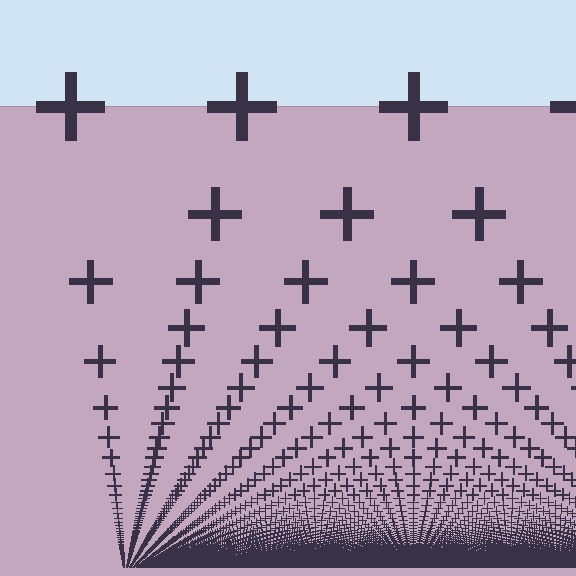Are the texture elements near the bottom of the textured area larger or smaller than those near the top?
Smaller. The gradient is inverted — elements near the bottom are smaller and denser.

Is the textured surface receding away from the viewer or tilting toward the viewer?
The surface appears to tilt toward the viewer. Texture elements get larger and sparser toward the top.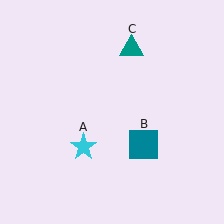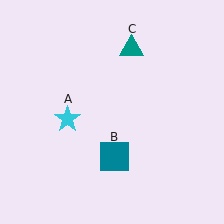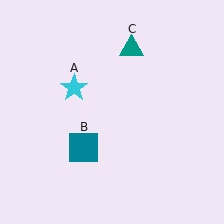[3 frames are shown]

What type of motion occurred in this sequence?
The cyan star (object A), teal square (object B) rotated clockwise around the center of the scene.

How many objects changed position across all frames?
2 objects changed position: cyan star (object A), teal square (object B).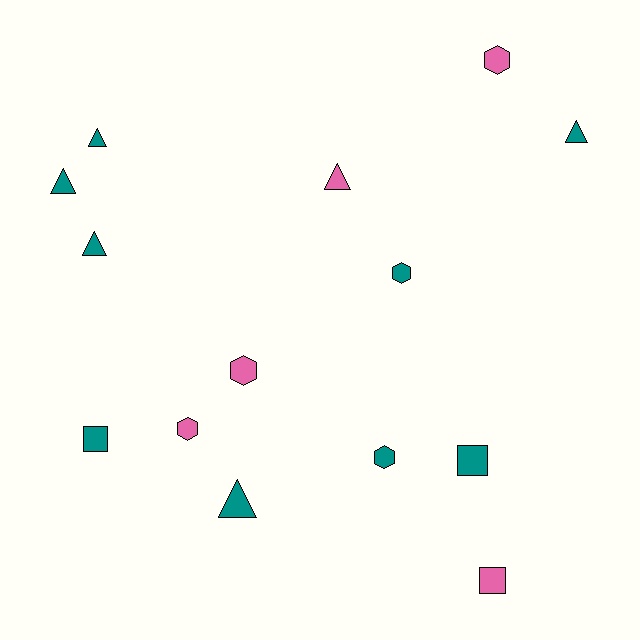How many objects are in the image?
There are 14 objects.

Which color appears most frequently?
Teal, with 9 objects.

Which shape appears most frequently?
Triangle, with 6 objects.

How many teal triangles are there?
There are 5 teal triangles.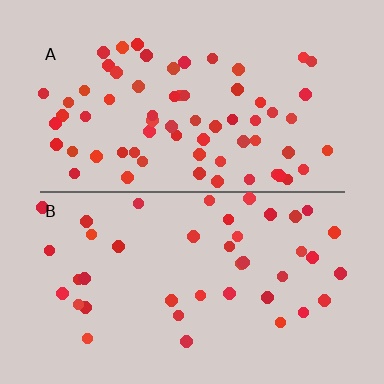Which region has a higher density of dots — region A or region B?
A (the top).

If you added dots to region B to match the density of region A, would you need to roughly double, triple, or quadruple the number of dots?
Approximately double.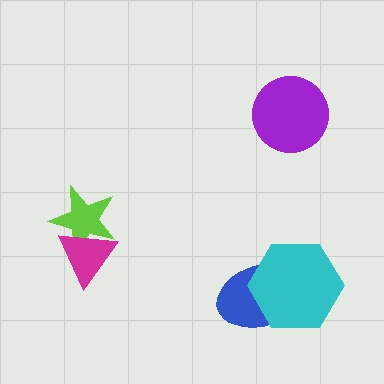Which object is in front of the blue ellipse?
The cyan hexagon is in front of the blue ellipse.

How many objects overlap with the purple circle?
0 objects overlap with the purple circle.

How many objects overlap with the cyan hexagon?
1 object overlaps with the cyan hexagon.